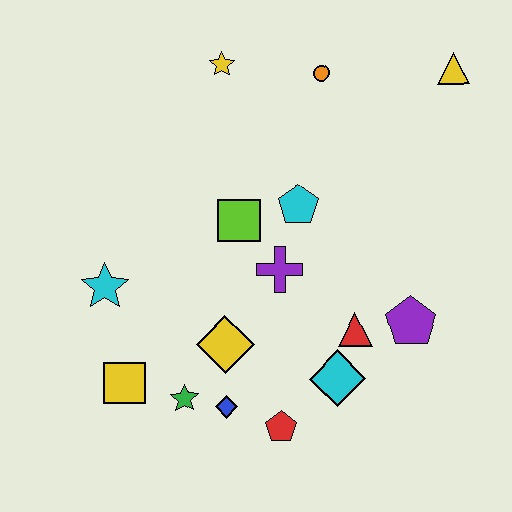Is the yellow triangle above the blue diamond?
Yes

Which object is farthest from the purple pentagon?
The yellow star is farthest from the purple pentagon.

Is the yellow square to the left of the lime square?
Yes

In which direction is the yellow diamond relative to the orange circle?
The yellow diamond is below the orange circle.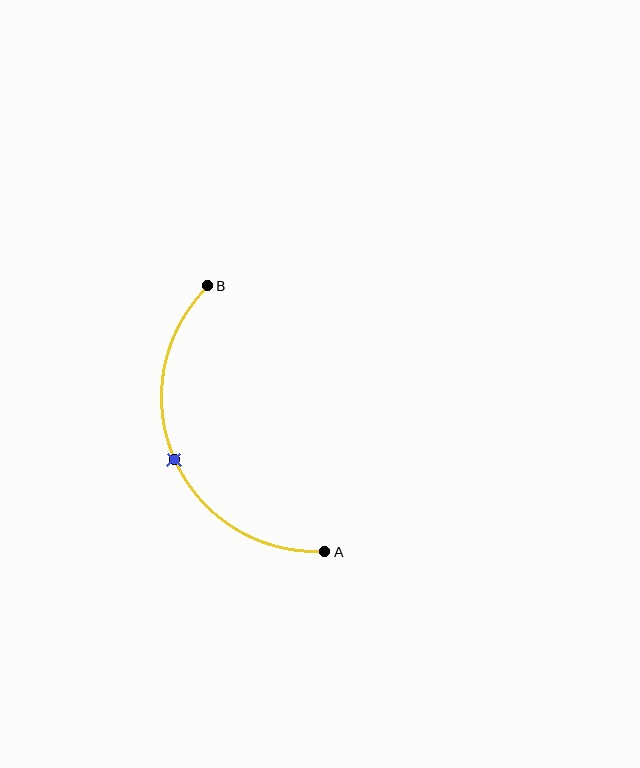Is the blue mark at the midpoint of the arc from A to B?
Yes. The blue mark lies on the arc at equal arc-length from both A and B — it is the arc midpoint.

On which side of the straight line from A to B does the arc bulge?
The arc bulges to the left of the straight line connecting A and B.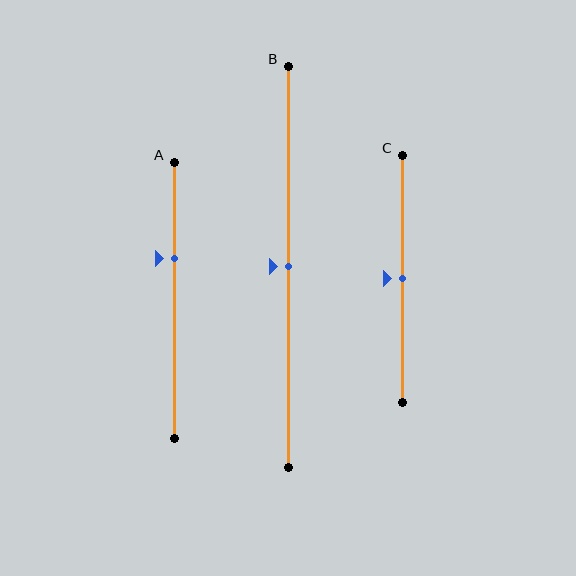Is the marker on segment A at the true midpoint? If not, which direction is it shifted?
No, the marker on segment A is shifted upward by about 15% of the segment length.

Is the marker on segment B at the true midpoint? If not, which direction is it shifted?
Yes, the marker on segment B is at the true midpoint.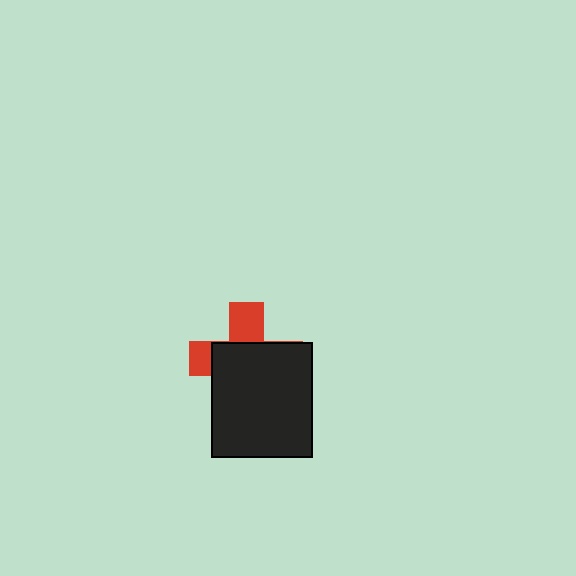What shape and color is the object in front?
The object in front is a black rectangle.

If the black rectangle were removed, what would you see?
You would see the complete red cross.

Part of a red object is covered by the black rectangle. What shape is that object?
It is a cross.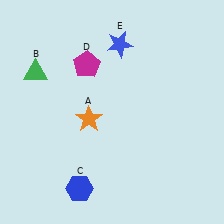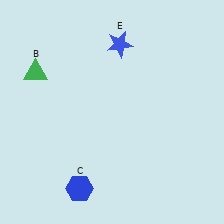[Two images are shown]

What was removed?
The orange star (A), the magenta pentagon (D) were removed in Image 2.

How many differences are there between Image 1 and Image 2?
There are 2 differences between the two images.